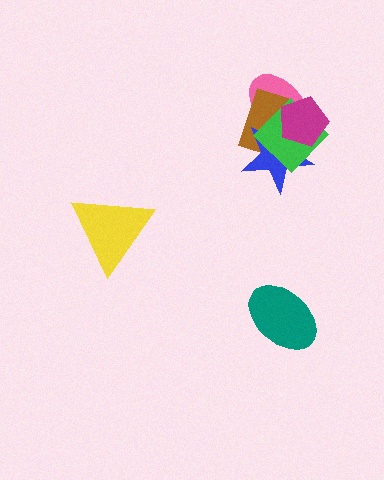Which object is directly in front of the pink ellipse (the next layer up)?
The brown rectangle is directly in front of the pink ellipse.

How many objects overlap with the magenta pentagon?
4 objects overlap with the magenta pentagon.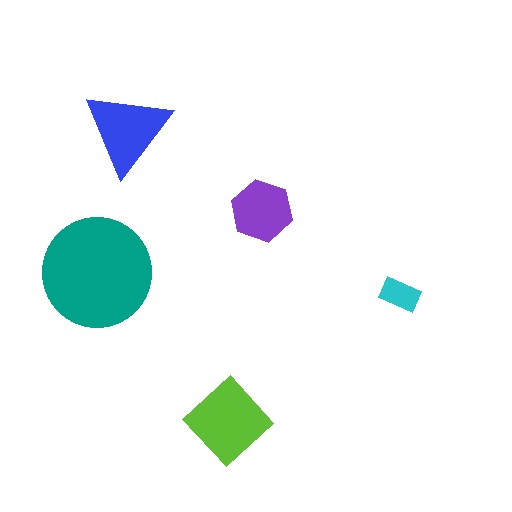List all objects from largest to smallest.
The teal circle, the lime diamond, the blue triangle, the purple hexagon, the cyan rectangle.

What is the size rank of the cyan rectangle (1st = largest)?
5th.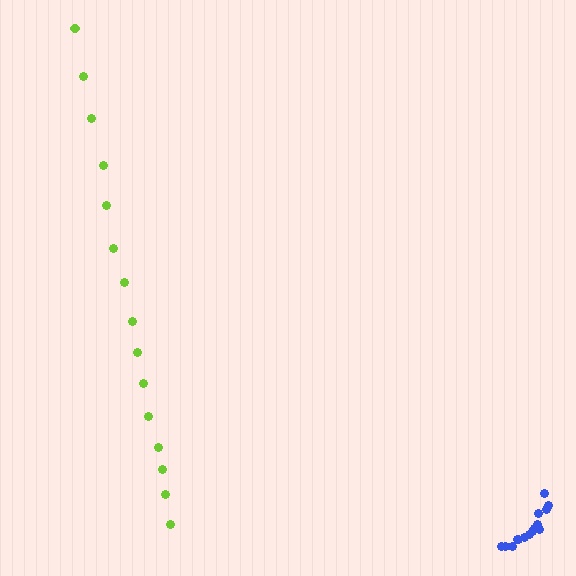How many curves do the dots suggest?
There are 2 distinct paths.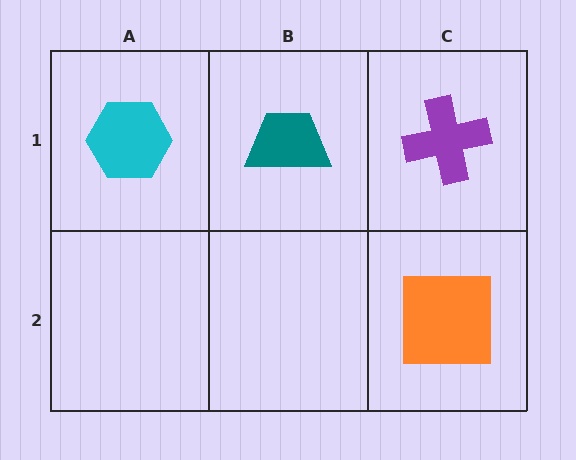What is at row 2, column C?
An orange square.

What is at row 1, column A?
A cyan hexagon.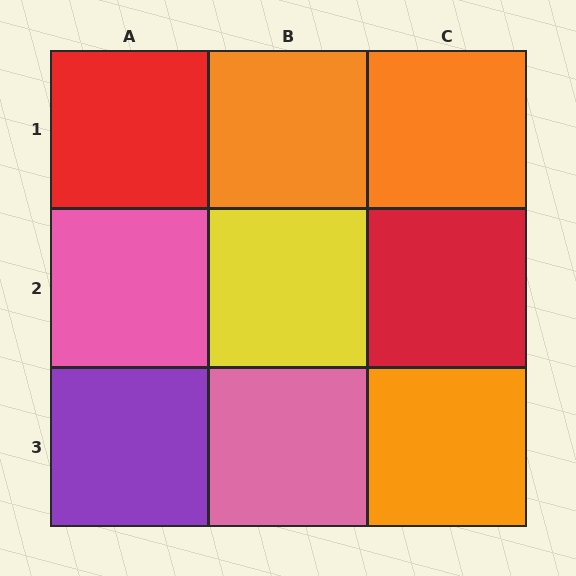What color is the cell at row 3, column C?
Orange.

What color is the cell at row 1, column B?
Orange.